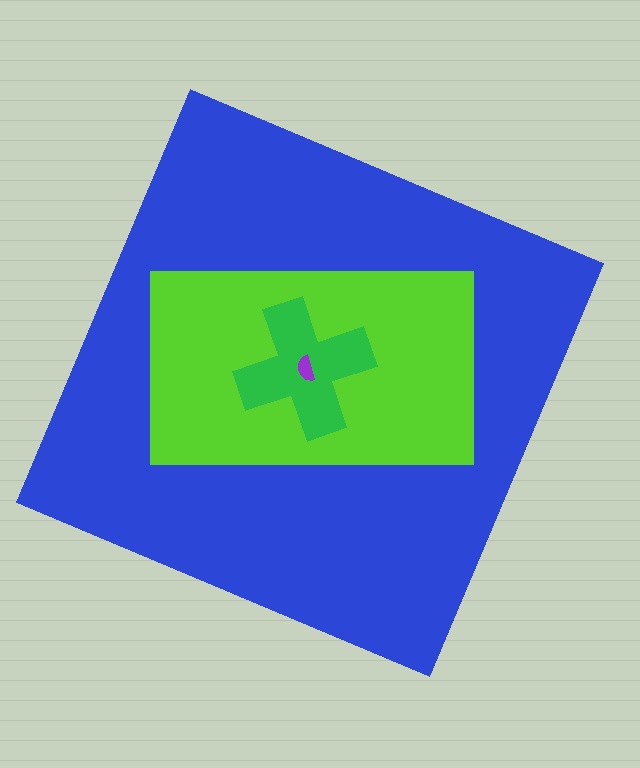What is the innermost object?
The purple semicircle.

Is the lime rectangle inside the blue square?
Yes.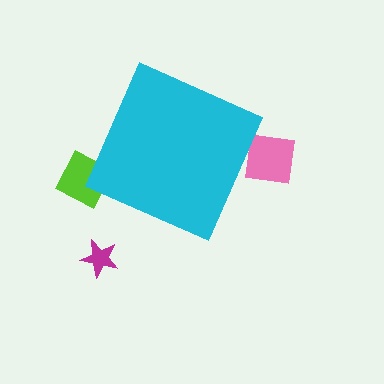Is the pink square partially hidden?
Yes, the pink square is partially hidden behind the cyan diamond.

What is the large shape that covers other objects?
A cyan diamond.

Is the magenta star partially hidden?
No, the magenta star is fully visible.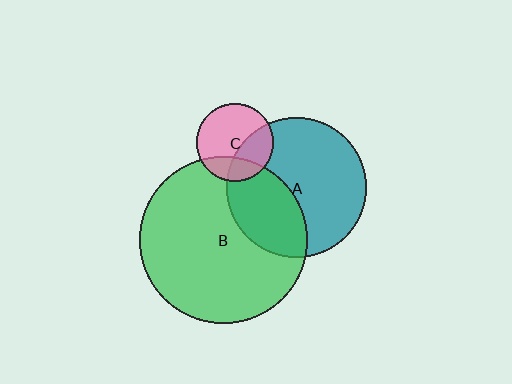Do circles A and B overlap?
Yes.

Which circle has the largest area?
Circle B (green).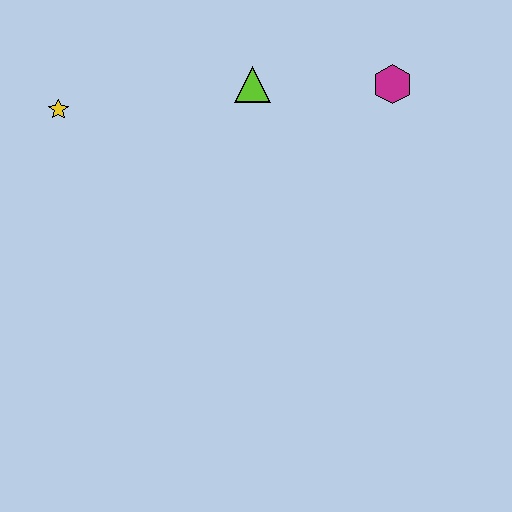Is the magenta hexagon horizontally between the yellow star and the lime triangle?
No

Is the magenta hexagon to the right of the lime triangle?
Yes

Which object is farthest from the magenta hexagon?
The yellow star is farthest from the magenta hexagon.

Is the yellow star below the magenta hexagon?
Yes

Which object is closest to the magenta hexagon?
The lime triangle is closest to the magenta hexagon.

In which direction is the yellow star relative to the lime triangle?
The yellow star is to the left of the lime triangle.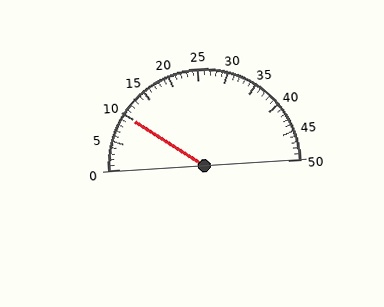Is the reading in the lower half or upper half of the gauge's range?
The reading is in the lower half of the range (0 to 50).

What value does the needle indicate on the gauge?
The needle indicates approximately 10.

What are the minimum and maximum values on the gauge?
The gauge ranges from 0 to 50.